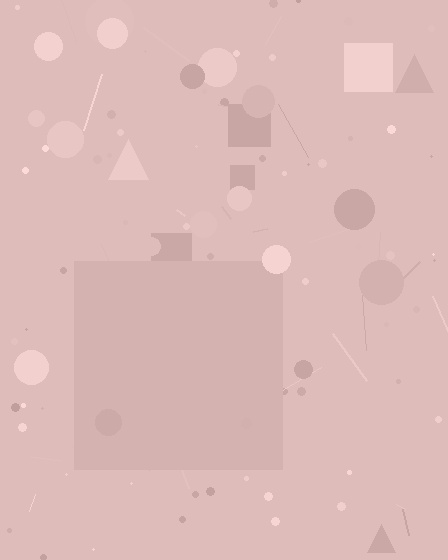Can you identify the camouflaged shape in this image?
The camouflaged shape is a square.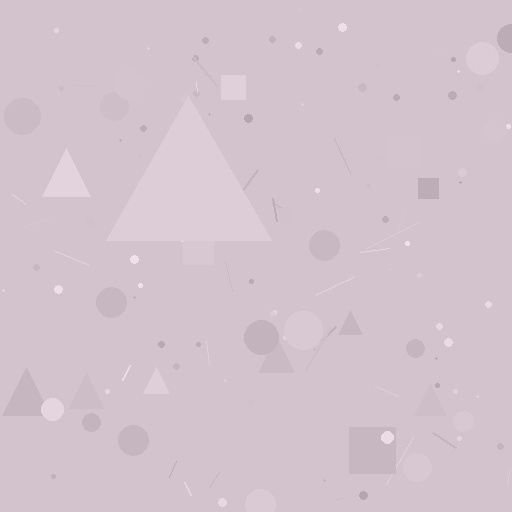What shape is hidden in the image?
A triangle is hidden in the image.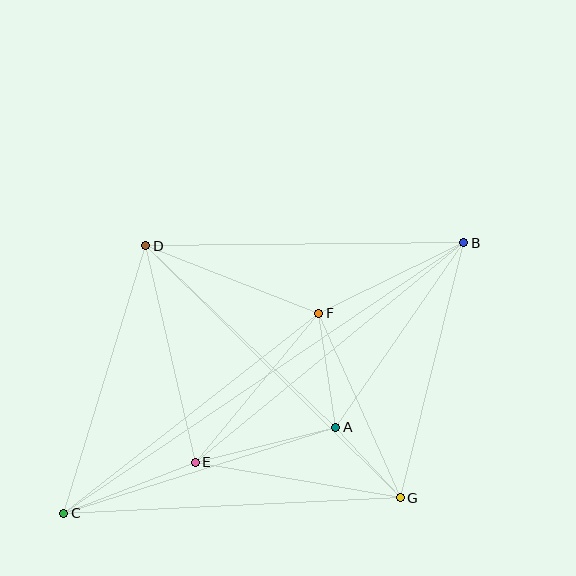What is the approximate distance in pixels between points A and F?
The distance between A and F is approximately 115 pixels.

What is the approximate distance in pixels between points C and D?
The distance between C and D is approximately 280 pixels.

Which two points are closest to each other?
Points A and G are closest to each other.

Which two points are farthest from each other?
Points B and C are farthest from each other.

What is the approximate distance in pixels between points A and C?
The distance between A and C is approximately 285 pixels.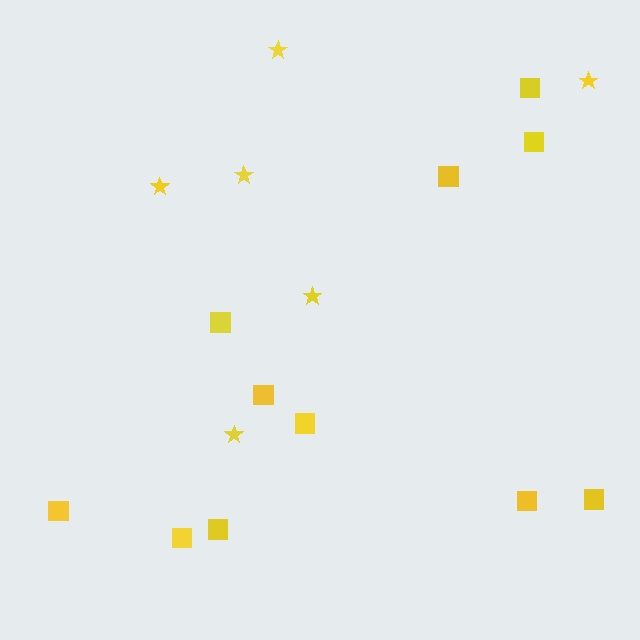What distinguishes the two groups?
There are 2 groups: one group of squares (11) and one group of stars (6).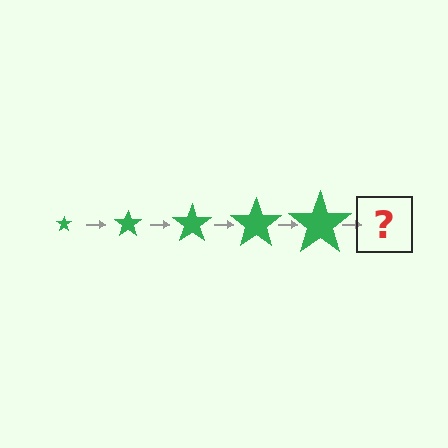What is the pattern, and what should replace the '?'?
The pattern is that the star gets progressively larger each step. The '?' should be a green star, larger than the previous one.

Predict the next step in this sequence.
The next step is a green star, larger than the previous one.